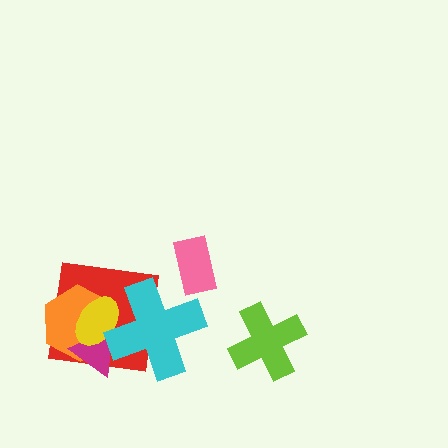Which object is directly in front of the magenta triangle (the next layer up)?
The yellow ellipse is directly in front of the magenta triangle.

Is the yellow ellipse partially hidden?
Yes, it is partially covered by another shape.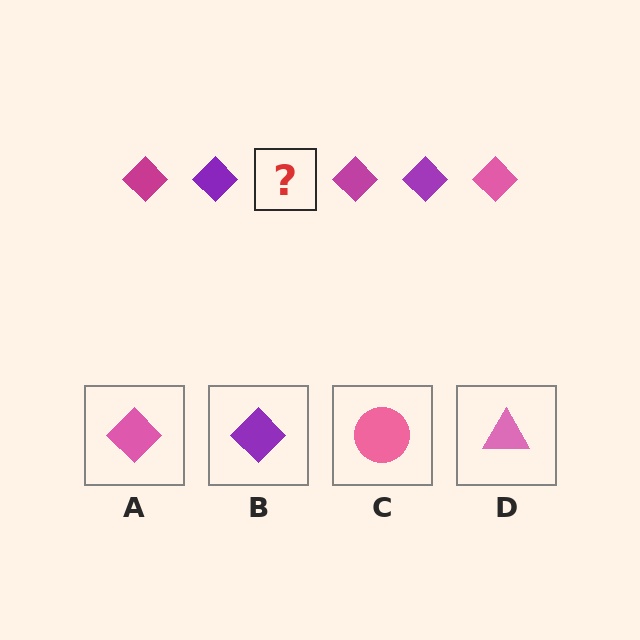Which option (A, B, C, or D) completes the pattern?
A.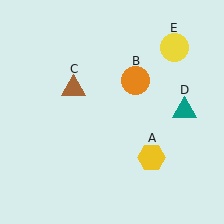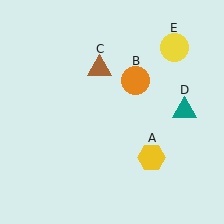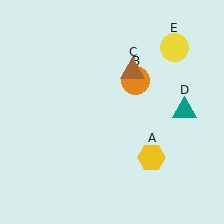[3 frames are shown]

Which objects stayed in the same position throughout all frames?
Yellow hexagon (object A) and orange circle (object B) and teal triangle (object D) and yellow circle (object E) remained stationary.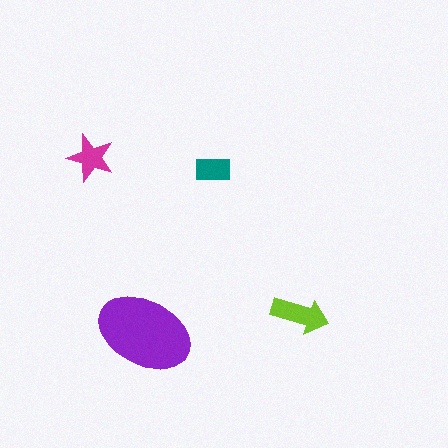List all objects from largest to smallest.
The purple ellipse, the lime arrow, the magenta star, the teal rectangle.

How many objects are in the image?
There are 4 objects in the image.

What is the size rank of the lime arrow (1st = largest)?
2nd.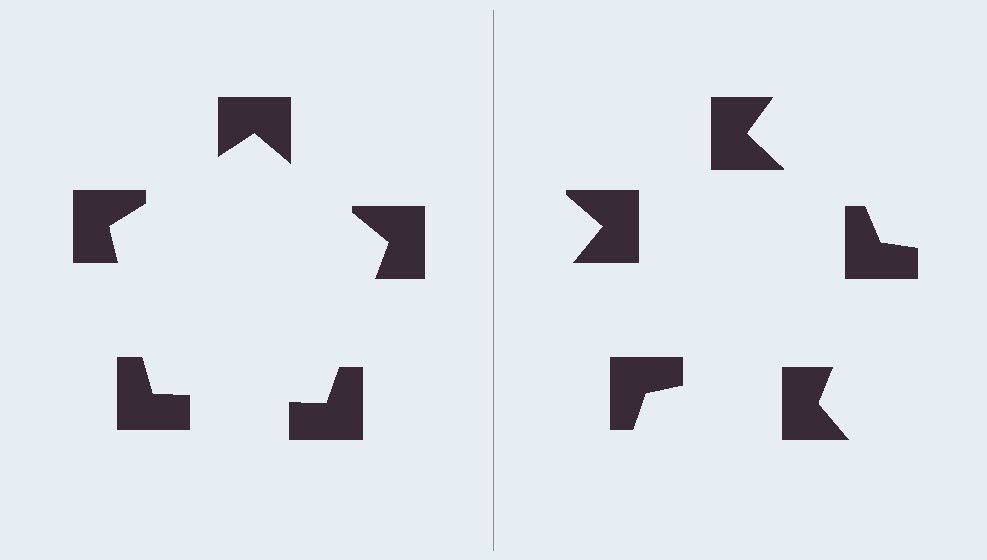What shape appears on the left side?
An illusory pentagon.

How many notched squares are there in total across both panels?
10 — 5 on each side.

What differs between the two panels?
The notched squares are positioned identically on both sides; only the wedge orientations differ. On the left they align to a pentagon; on the right they are misaligned.